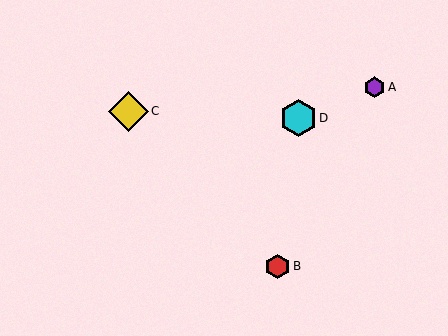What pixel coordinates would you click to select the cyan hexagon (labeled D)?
Click at (298, 118) to select the cyan hexagon D.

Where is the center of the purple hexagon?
The center of the purple hexagon is at (375, 87).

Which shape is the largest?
The yellow diamond (labeled C) is the largest.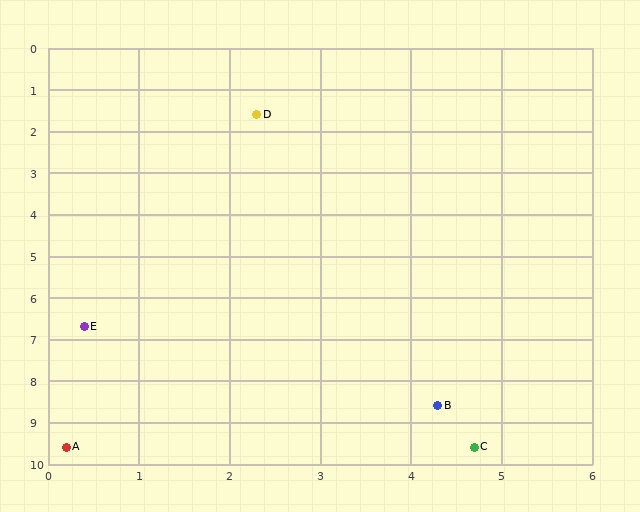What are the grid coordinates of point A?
Point A is at approximately (0.2, 9.6).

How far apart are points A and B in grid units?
Points A and B are about 4.2 grid units apart.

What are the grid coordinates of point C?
Point C is at approximately (4.7, 9.6).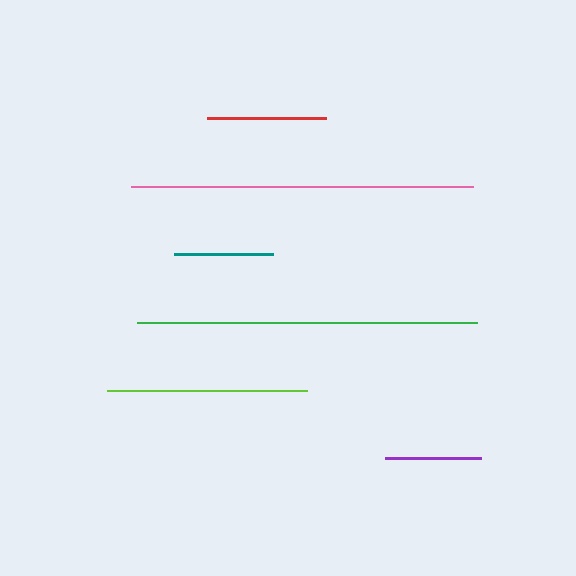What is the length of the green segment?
The green segment is approximately 339 pixels long.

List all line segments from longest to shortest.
From longest to shortest: pink, green, lime, red, teal, purple.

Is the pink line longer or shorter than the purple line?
The pink line is longer than the purple line.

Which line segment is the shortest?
The purple line is the shortest at approximately 96 pixels.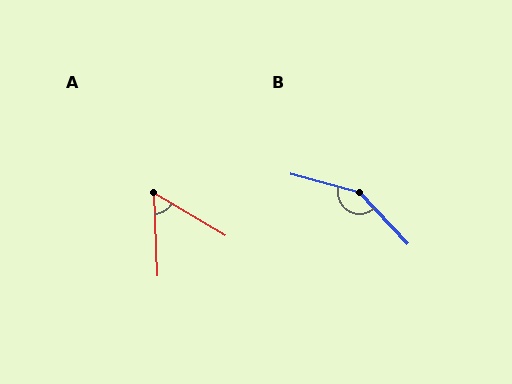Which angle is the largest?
B, at approximately 148 degrees.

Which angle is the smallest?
A, at approximately 57 degrees.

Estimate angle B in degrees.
Approximately 148 degrees.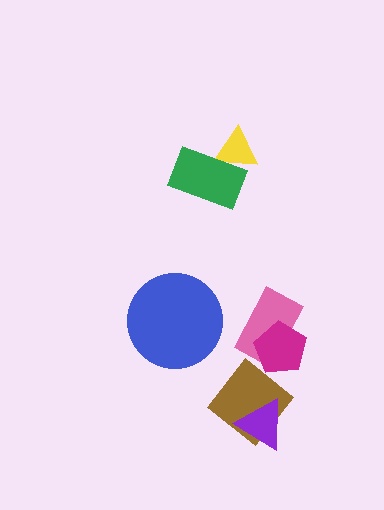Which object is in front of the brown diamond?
The purple triangle is in front of the brown diamond.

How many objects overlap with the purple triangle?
1 object overlaps with the purple triangle.